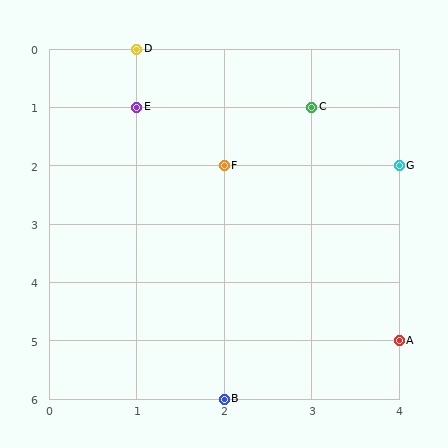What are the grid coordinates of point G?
Point G is at grid coordinates (4, 2).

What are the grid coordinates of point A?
Point A is at grid coordinates (4, 5).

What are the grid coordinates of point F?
Point F is at grid coordinates (2, 2).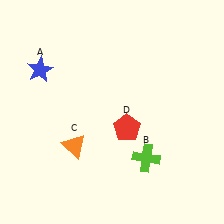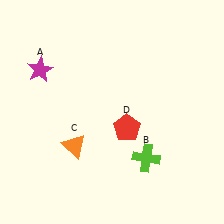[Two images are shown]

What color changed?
The star (A) changed from blue in Image 1 to magenta in Image 2.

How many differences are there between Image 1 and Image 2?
There is 1 difference between the two images.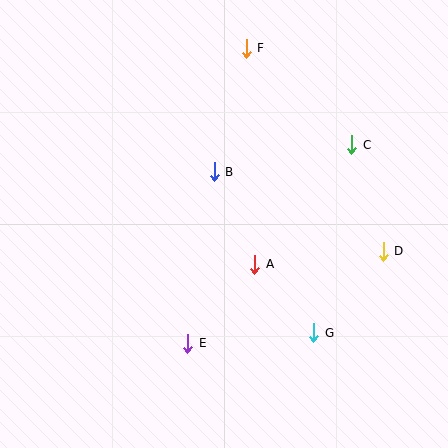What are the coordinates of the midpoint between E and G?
The midpoint between E and G is at (251, 338).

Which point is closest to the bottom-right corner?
Point G is closest to the bottom-right corner.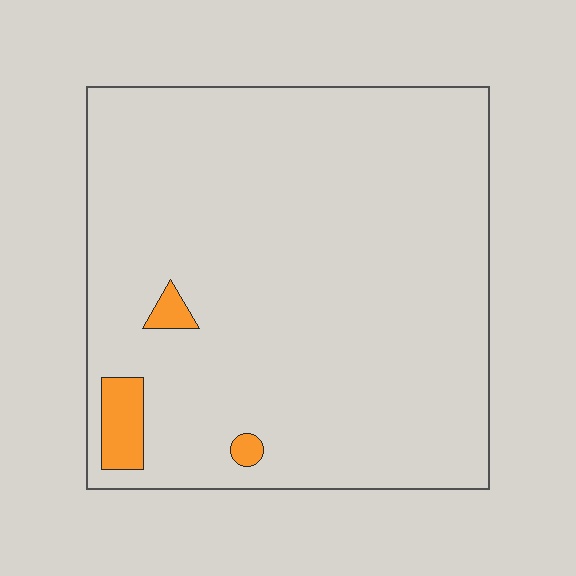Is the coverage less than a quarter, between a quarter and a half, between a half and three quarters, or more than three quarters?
Less than a quarter.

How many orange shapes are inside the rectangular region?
3.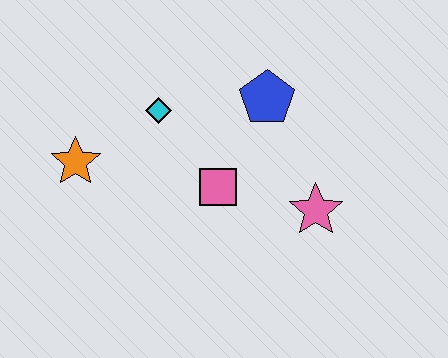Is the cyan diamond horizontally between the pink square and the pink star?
No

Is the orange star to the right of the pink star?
No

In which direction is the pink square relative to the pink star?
The pink square is to the left of the pink star.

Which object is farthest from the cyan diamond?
The pink star is farthest from the cyan diamond.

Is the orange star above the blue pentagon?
No